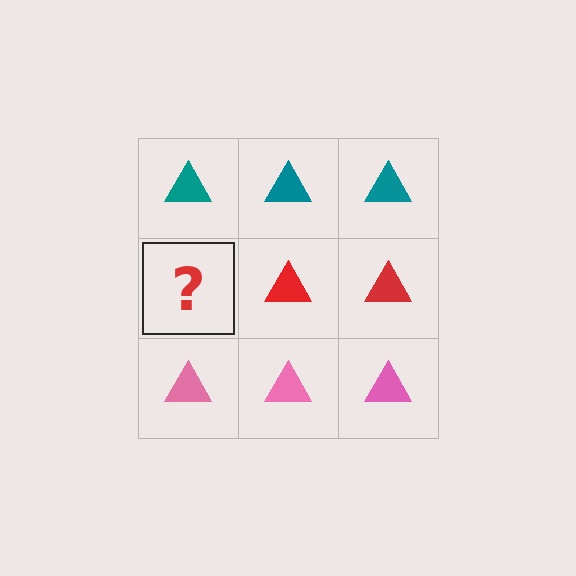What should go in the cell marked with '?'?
The missing cell should contain a red triangle.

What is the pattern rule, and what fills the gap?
The rule is that each row has a consistent color. The gap should be filled with a red triangle.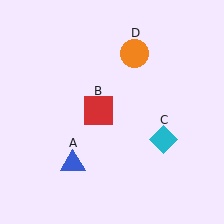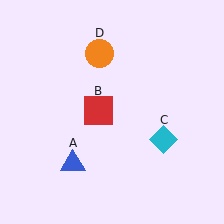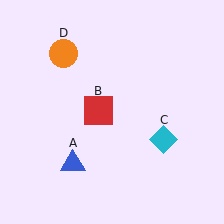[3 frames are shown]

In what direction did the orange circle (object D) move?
The orange circle (object D) moved left.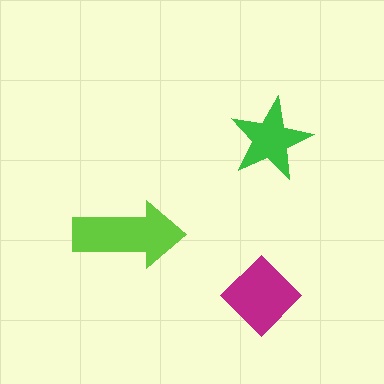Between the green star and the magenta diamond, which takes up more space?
The magenta diamond.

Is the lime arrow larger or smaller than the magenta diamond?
Larger.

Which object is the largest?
The lime arrow.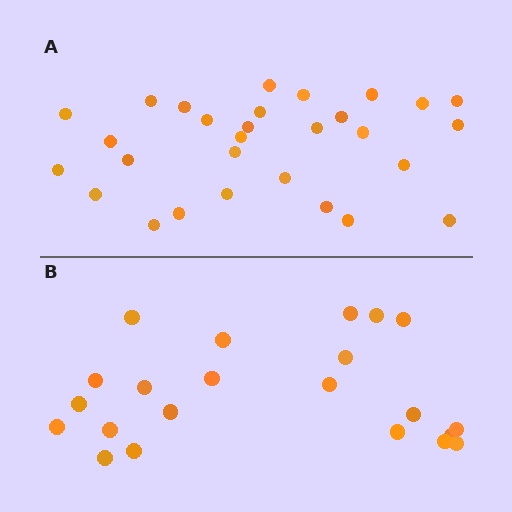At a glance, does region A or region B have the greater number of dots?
Region A (the top region) has more dots.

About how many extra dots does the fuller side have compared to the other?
Region A has roughly 8 or so more dots than region B.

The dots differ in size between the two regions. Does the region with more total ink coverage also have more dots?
No. Region B has more total ink coverage because its dots are larger, but region A actually contains more individual dots. Total area can be misleading — the number of items is what matters here.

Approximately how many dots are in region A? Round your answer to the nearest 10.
About 30 dots. (The exact count is 29, which rounds to 30.)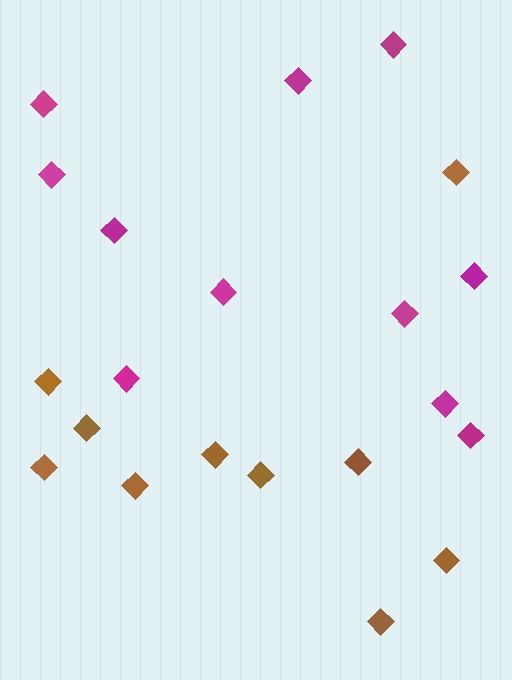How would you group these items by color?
There are 2 groups: one group of magenta diamonds (11) and one group of brown diamonds (10).